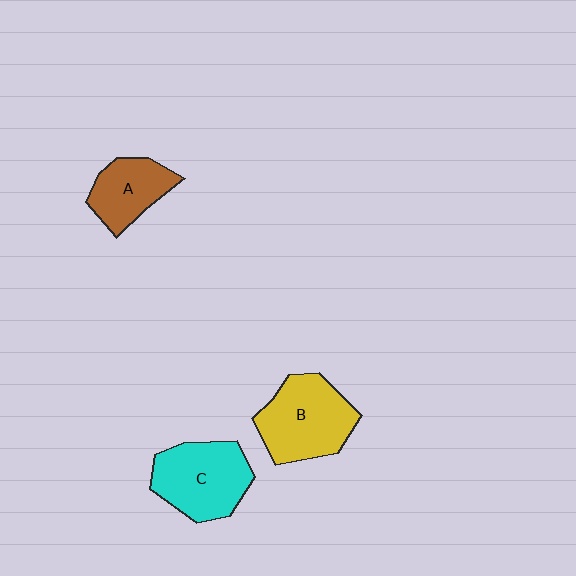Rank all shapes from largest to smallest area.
From largest to smallest: B (yellow), C (cyan), A (brown).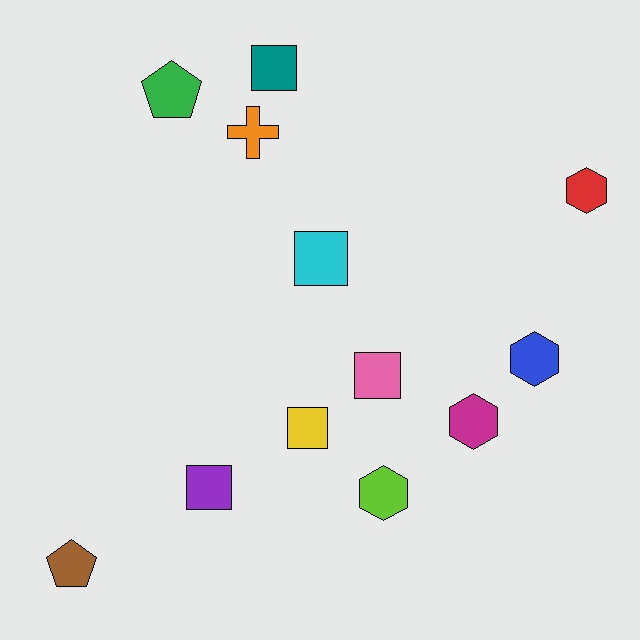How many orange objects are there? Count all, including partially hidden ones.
There is 1 orange object.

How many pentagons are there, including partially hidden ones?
There are 2 pentagons.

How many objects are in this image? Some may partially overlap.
There are 12 objects.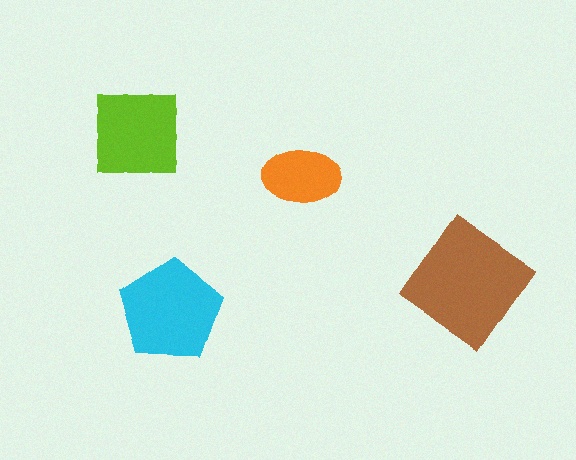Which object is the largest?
The brown diamond.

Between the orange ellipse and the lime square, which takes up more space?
The lime square.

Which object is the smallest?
The orange ellipse.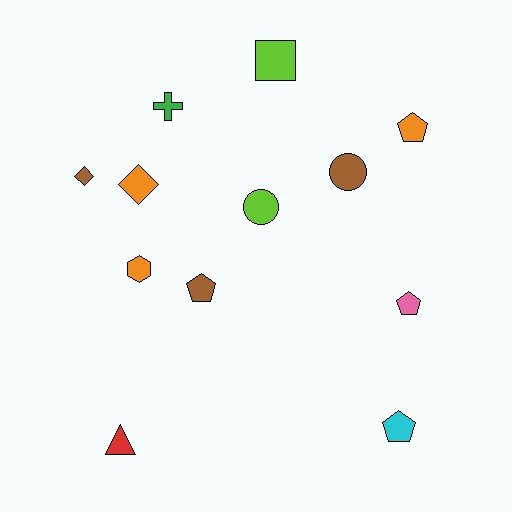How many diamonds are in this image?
There are 2 diamonds.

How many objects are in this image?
There are 12 objects.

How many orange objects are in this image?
There are 3 orange objects.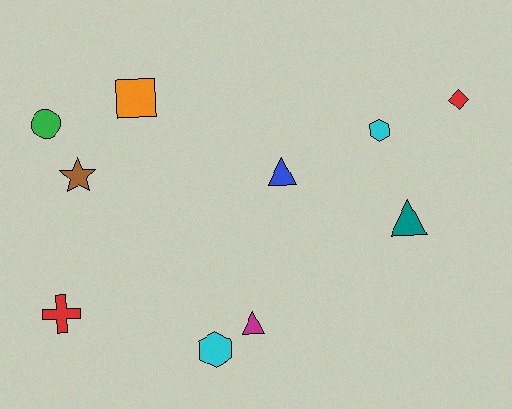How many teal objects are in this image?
There is 1 teal object.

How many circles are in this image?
There is 1 circle.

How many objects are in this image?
There are 10 objects.